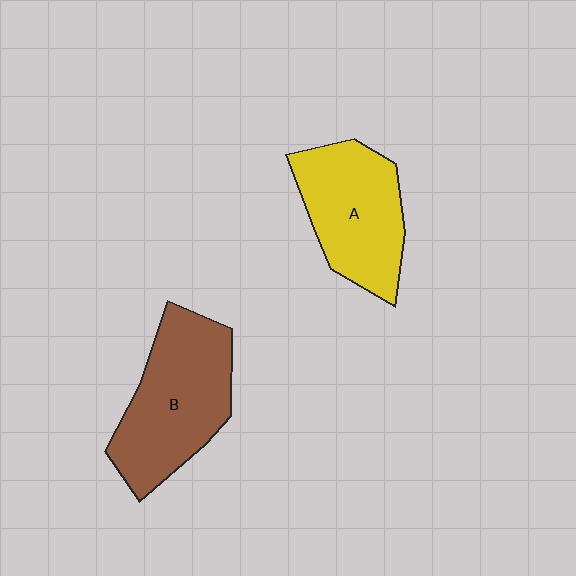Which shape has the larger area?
Shape B (brown).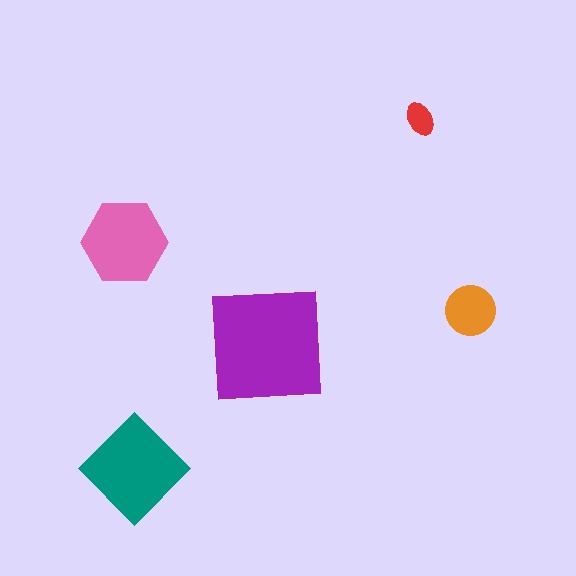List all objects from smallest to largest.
The red ellipse, the orange circle, the pink hexagon, the teal diamond, the purple square.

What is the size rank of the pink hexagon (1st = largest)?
3rd.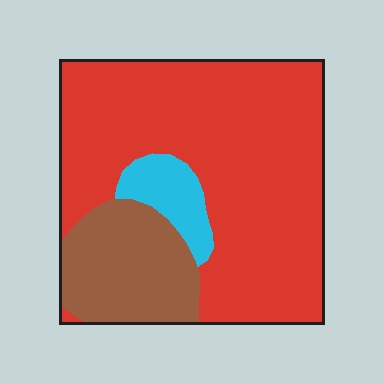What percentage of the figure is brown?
Brown takes up about one fifth (1/5) of the figure.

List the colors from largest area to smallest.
From largest to smallest: red, brown, cyan.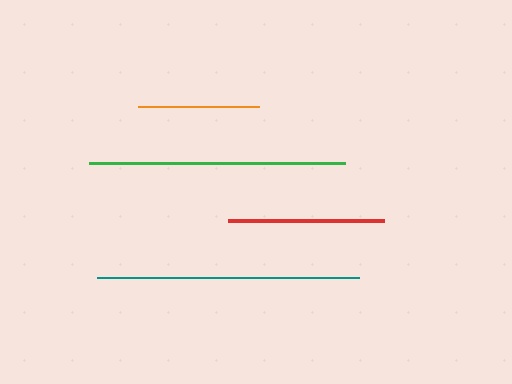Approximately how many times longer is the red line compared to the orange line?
The red line is approximately 1.3 times the length of the orange line.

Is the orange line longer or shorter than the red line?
The red line is longer than the orange line.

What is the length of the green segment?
The green segment is approximately 256 pixels long.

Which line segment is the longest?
The teal line is the longest at approximately 262 pixels.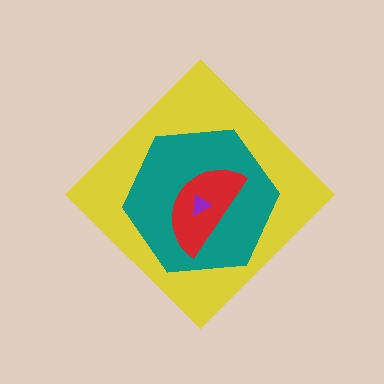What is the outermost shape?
The yellow diamond.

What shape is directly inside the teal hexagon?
The red semicircle.